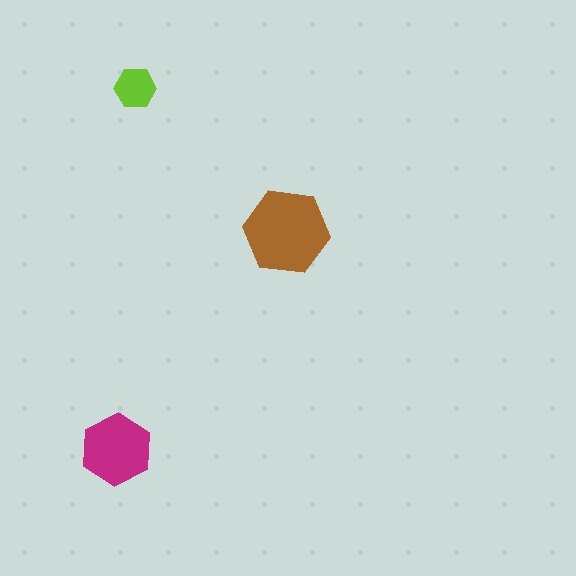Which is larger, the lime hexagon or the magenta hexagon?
The magenta one.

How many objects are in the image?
There are 3 objects in the image.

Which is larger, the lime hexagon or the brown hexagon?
The brown one.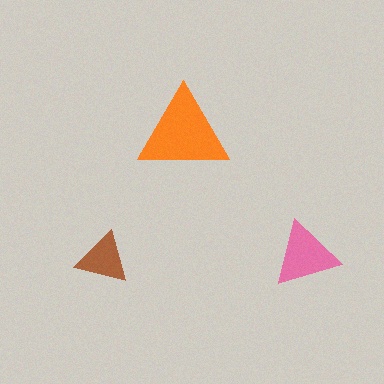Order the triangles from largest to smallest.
the orange one, the pink one, the brown one.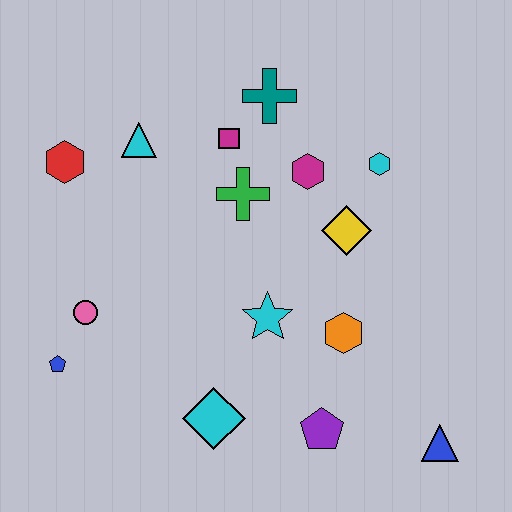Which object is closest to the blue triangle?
The purple pentagon is closest to the blue triangle.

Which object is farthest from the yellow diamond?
The blue pentagon is farthest from the yellow diamond.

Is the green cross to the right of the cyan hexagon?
No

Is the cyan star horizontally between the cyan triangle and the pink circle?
No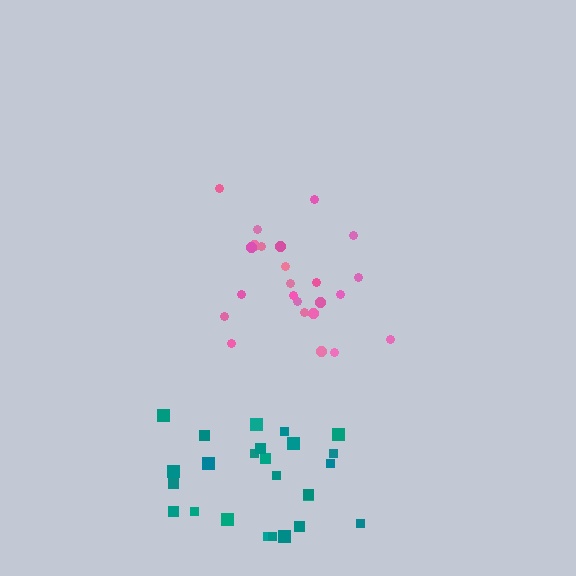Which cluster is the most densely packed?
Pink.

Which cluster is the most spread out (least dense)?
Teal.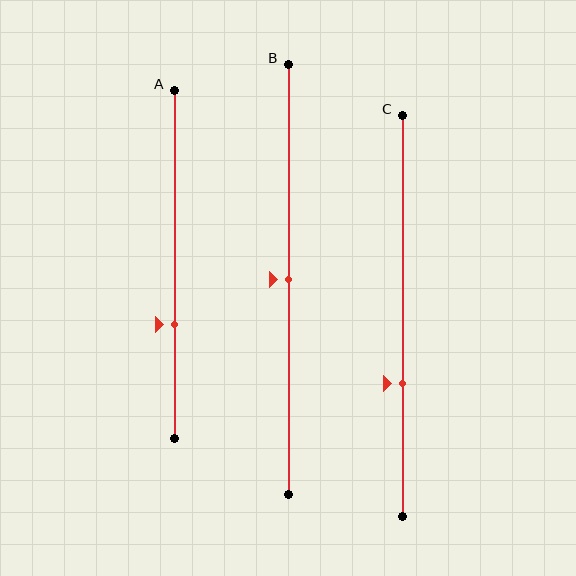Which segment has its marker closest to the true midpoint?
Segment B has its marker closest to the true midpoint.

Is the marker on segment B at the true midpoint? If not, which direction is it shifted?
Yes, the marker on segment B is at the true midpoint.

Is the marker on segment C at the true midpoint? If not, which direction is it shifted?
No, the marker on segment C is shifted downward by about 17% of the segment length.